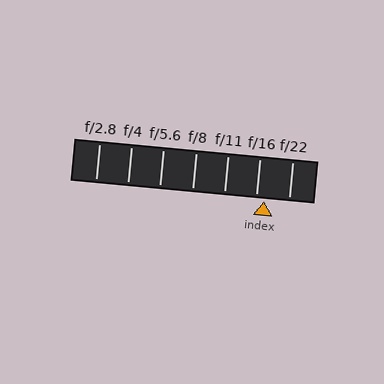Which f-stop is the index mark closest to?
The index mark is closest to f/16.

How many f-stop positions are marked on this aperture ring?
There are 7 f-stop positions marked.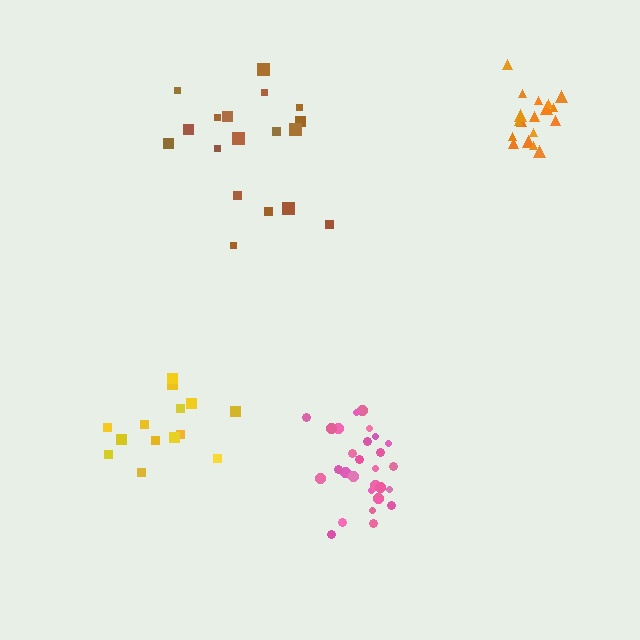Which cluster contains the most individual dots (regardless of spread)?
Pink (29).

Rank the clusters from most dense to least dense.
pink, orange, yellow, brown.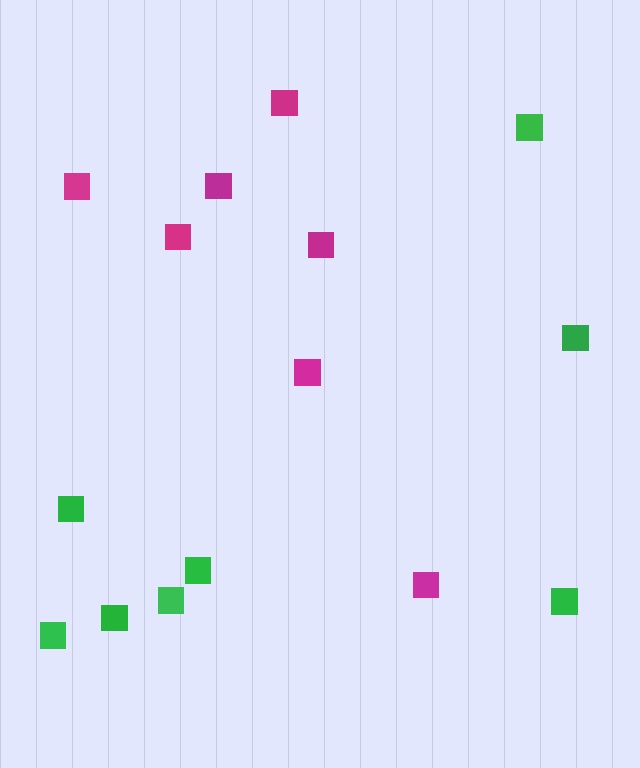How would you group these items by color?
There are 2 groups: one group of magenta squares (7) and one group of green squares (8).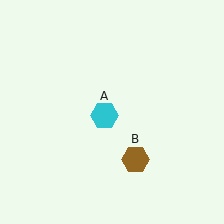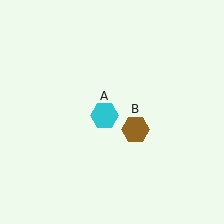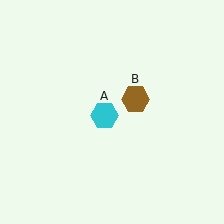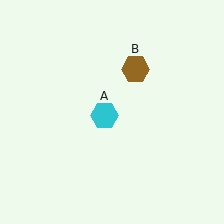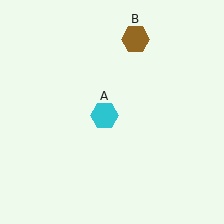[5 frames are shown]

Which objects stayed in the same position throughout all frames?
Cyan hexagon (object A) remained stationary.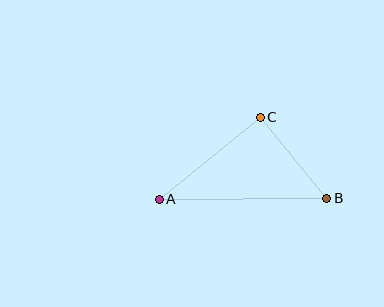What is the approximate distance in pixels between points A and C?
The distance between A and C is approximately 130 pixels.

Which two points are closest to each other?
Points B and C are closest to each other.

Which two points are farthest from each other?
Points A and B are farthest from each other.